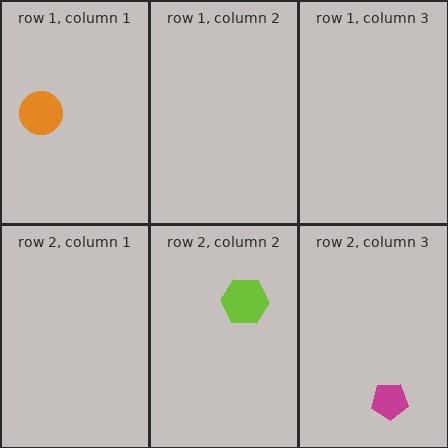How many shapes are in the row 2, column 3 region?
1.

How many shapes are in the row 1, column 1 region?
1.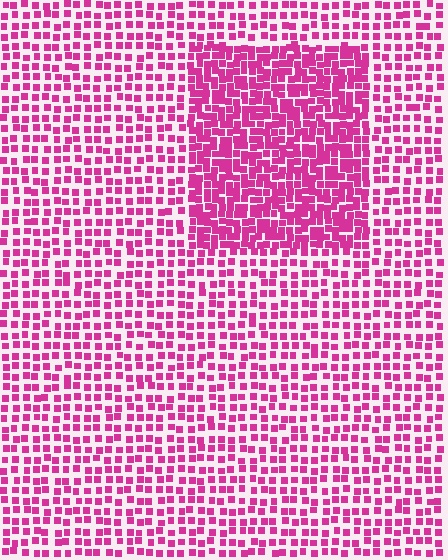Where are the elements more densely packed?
The elements are more densely packed inside the rectangle boundary.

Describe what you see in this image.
The image contains small magenta elements arranged at two different densities. A rectangle-shaped region is visible where the elements are more densely packed than the surrounding area.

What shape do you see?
I see a rectangle.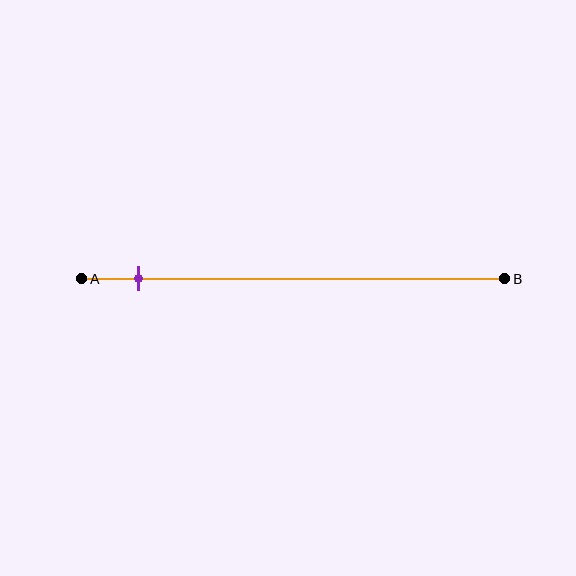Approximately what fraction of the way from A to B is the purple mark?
The purple mark is approximately 15% of the way from A to B.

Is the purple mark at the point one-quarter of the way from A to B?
No, the mark is at about 15% from A, not at the 25% one-quarter point.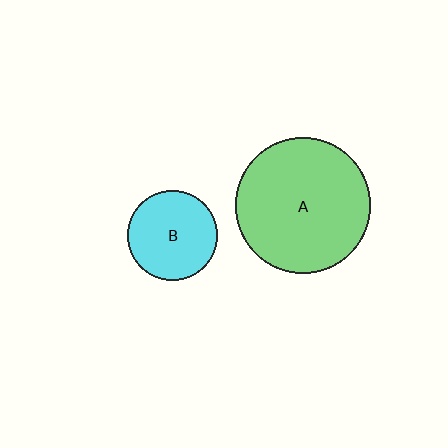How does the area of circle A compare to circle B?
Approximately 2.3 times.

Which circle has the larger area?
Circle A (green).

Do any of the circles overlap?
No, none of the circles overlap.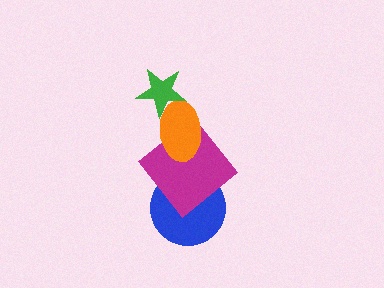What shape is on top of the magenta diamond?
The orange ellipse is on top of the magenta diamond.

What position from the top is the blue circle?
The blue circle is 4th from the top.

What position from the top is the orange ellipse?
The orange ellipse is 2nd from the top.